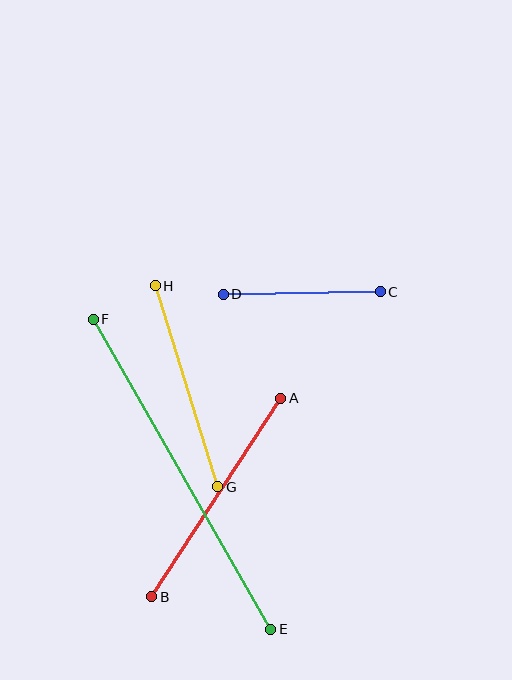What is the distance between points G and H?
The distance is approximately 211 pixels.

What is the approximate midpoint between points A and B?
The midpoint is at approximately (216, 497) pixels.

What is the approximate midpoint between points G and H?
The midpoint is at approximately (186, 386) pixels.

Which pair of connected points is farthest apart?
Points E and F are farthest apart.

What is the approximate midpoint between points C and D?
The midpoint is at approximately (302, 293) pixels.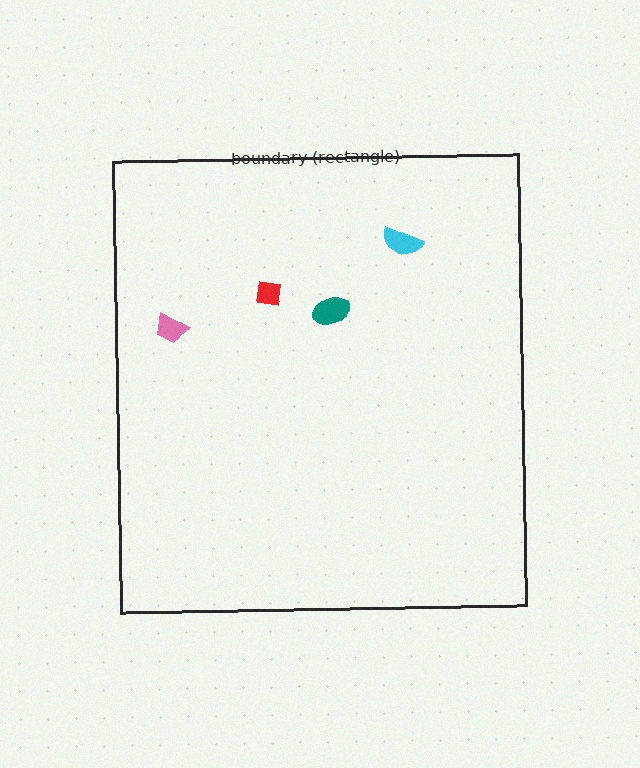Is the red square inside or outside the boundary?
Inside.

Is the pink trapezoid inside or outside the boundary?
Inside.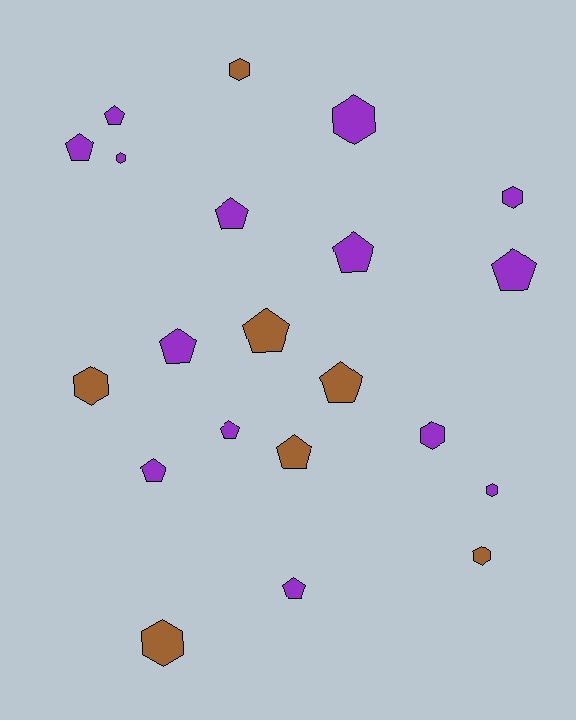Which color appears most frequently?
Purple, with 14 objects.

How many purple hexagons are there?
There are 5 purple hexagons.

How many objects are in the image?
There are 21 objects.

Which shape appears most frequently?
Pentagon, with 12 objects.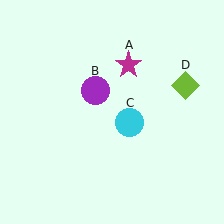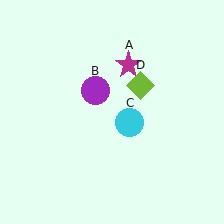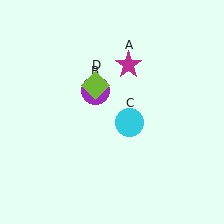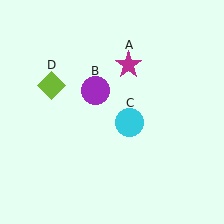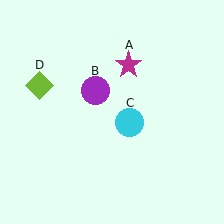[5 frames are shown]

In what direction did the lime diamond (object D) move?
The lime diamond (object D) moved left.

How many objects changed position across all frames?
1 object changed position: lime diamond (object D).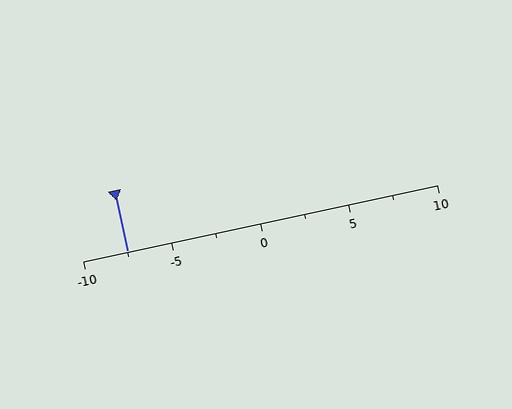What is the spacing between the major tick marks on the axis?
The major ticks are spaced 5 apart.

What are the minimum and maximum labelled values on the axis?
The axis runs from -10 to 10.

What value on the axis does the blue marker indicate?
The marker indicates approximately -7.5.